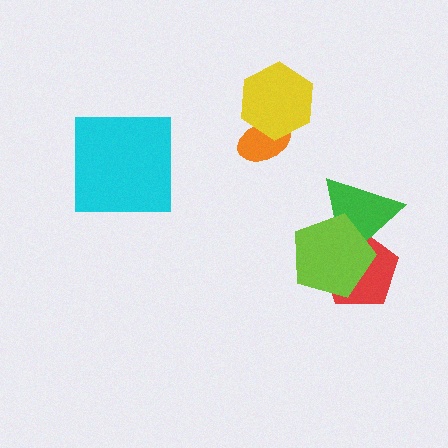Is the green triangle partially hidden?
Yes, it is partially covered by another shape.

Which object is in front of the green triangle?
The lime pentagon is in front of the green triangle.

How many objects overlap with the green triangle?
2 objects overlap with the green triangle.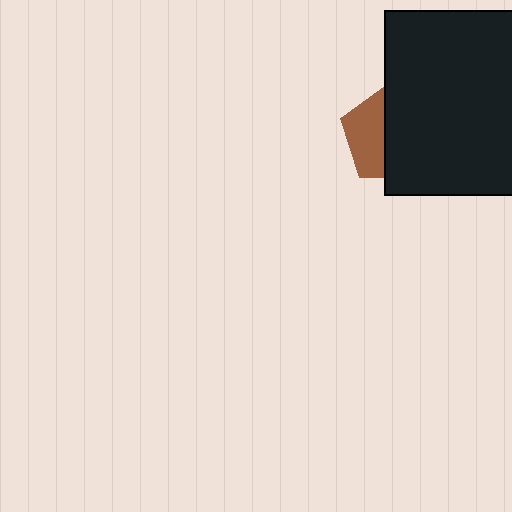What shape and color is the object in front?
The object in front is a black rectangle.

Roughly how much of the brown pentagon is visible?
A small part of it is visible (roughly 40%).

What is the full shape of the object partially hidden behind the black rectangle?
The partially hidden object is a brown pentagon.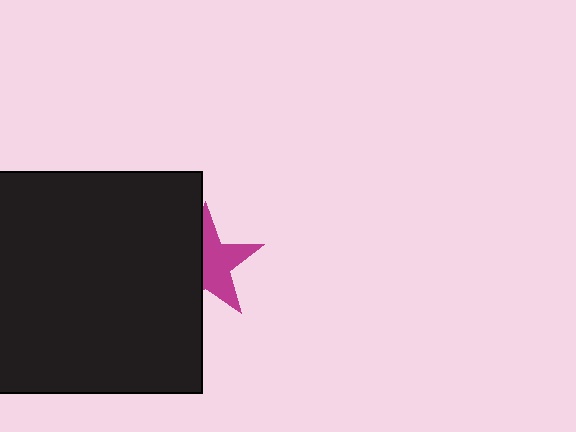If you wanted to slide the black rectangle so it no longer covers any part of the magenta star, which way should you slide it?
Slide it left — that is the most direct way to separate the two shapes.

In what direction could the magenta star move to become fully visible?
The magenta star could move right. That would shift it out from behind the black rectangle entirely.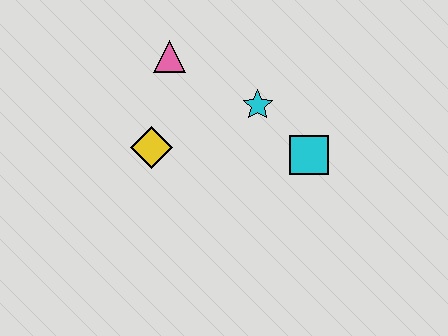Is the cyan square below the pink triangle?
Yes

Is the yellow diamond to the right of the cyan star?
No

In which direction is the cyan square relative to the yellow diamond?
The cyan square is to the right of the yellow diamond.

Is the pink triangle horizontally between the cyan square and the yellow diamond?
Yes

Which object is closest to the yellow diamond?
The pink triangle is closest to the yellow diamond.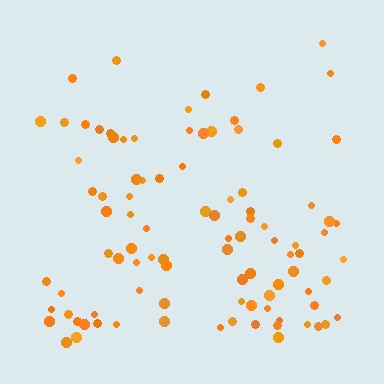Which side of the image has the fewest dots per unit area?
The top.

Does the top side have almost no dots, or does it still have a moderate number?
Still a moderate number, just noticeably fewer than the bottom.